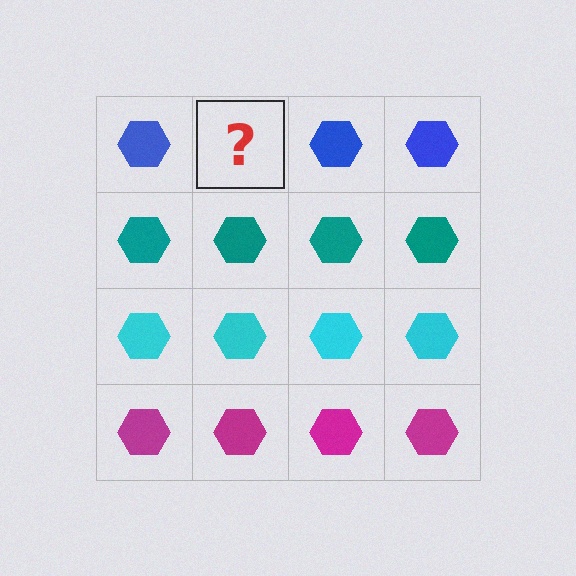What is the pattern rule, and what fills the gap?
The rule is that each row has a consistent color. The gap should be filled with a blue hexagon.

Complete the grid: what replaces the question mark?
The question mark should be replaced with a blue hexagon.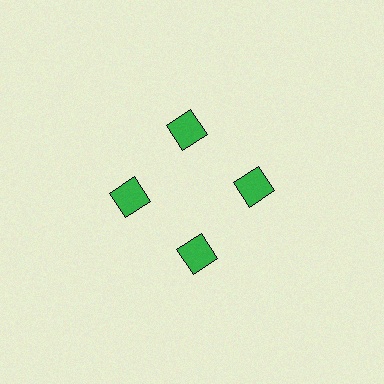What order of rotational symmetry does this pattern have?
This pattern has 4-fold rotational symmetry.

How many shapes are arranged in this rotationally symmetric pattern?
There are 4 shapes, arranged in 4 groups of 1.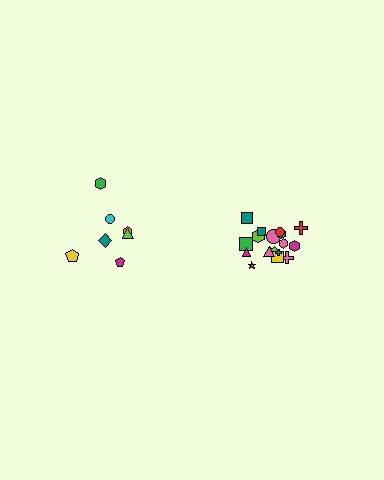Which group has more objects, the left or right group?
The right group.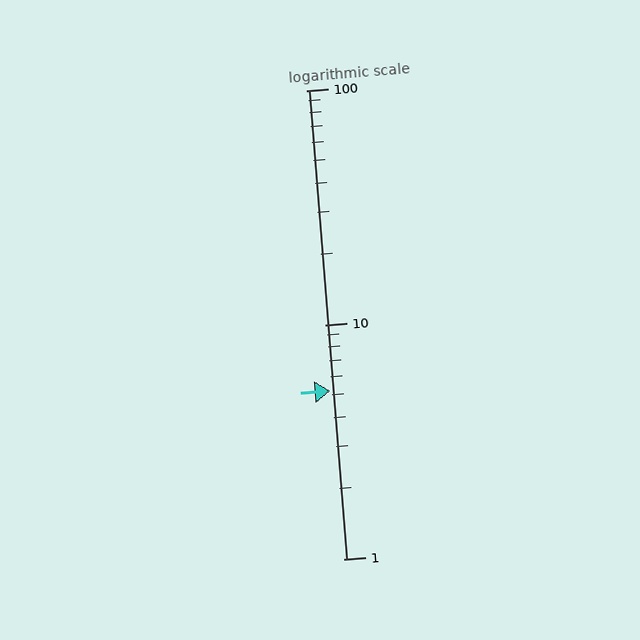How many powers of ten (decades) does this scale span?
The scale spans 2 decades, from 1 to 100.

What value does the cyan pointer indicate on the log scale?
The pointer indicates approximately 5.2.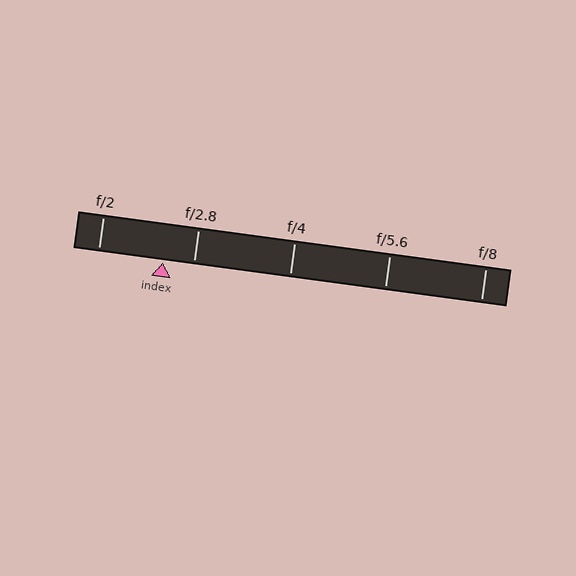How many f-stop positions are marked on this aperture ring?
There are 5 f-stop positions marked.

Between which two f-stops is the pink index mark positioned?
The index mark is between f/2 and f/2.8.